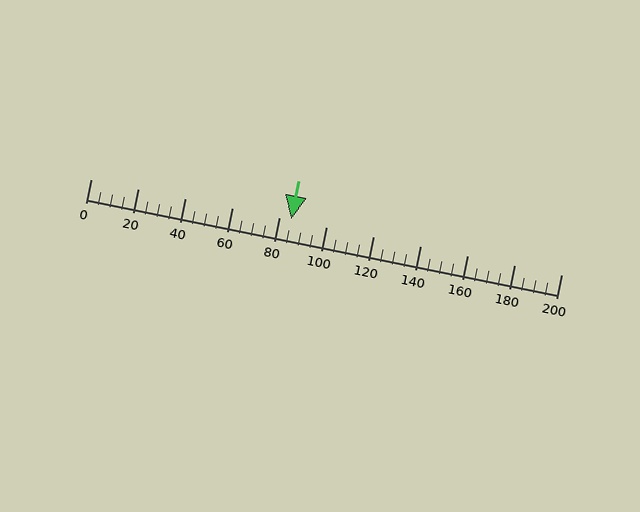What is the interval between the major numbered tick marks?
The major tick marks are spaced 20 units apart.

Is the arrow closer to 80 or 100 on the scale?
The arrow is closer to 80.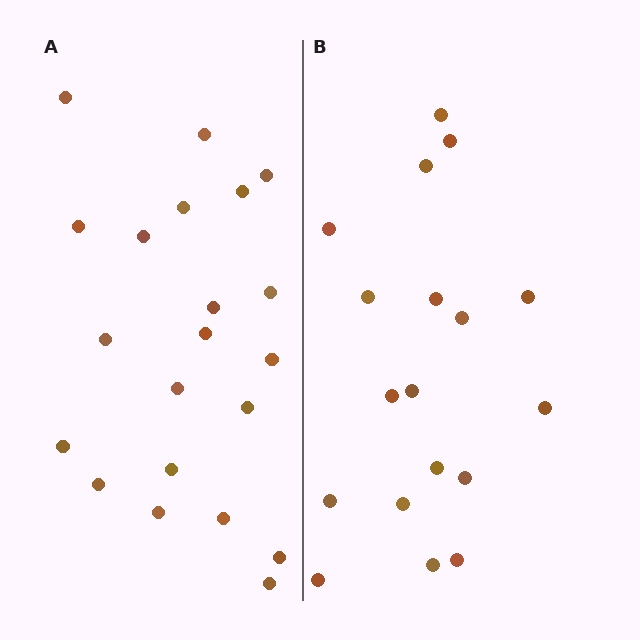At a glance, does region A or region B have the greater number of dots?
Region A (the left region) has more dots.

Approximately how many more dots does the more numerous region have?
Region A has just a few more — roughly 2 or 3 more dots than region B.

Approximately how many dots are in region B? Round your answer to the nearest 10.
About 20 dots. (The exact count is 18, which rounds to 20.)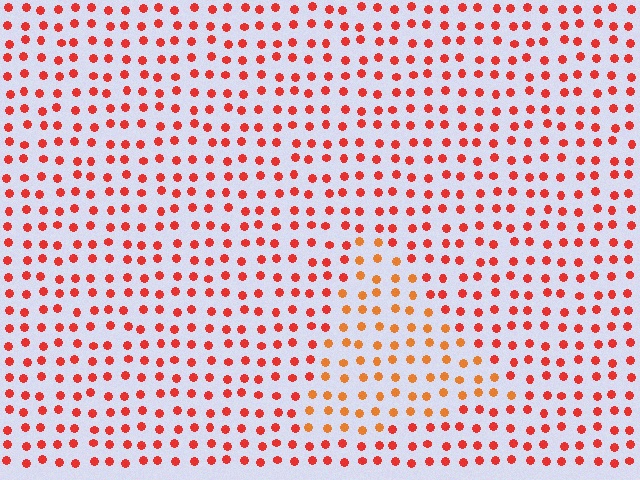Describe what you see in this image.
The image is filled with small red elements in a uniform arrangement. A triangle-shaped region is visible where the elements are tinted to a slightly different hue, forming a subtle color boundary.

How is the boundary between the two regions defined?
The boundary is defined purely by a slight shift in hue (about 25 degrees). Spacing, size, and orientation are identical on both sides.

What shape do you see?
I see a triangle.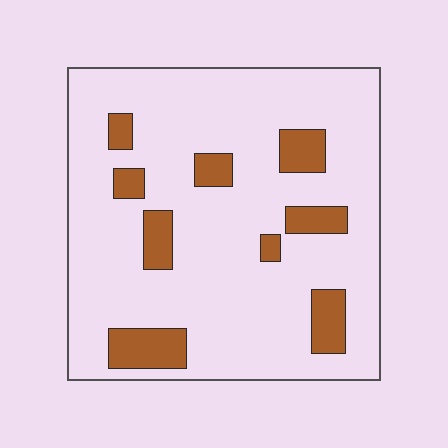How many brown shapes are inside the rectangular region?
9.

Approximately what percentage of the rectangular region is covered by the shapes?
Approximately 15%.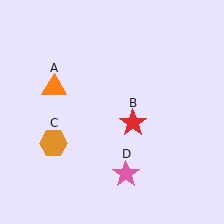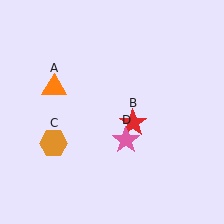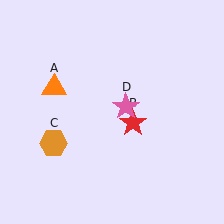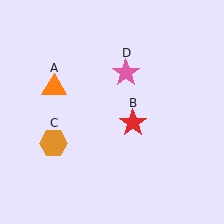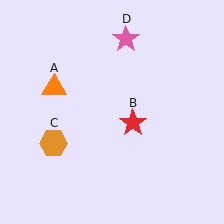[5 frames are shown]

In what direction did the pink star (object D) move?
The pink star (object D) moved up.